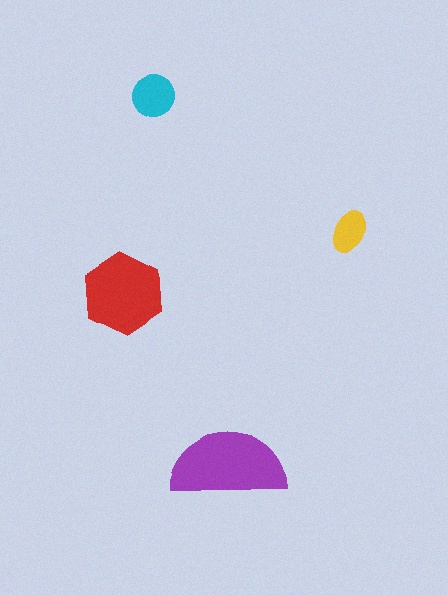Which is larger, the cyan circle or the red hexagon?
The red hexagon.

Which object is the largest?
The purple semicircle.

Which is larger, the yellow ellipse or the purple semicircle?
The purple semicircle.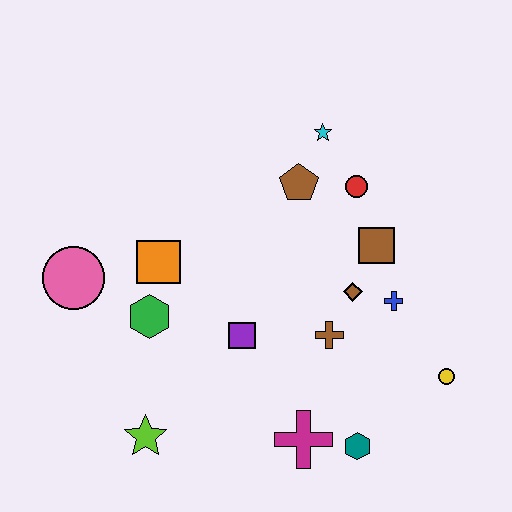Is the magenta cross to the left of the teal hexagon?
Yes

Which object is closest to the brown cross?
The brown diamond is closest to the brown cross.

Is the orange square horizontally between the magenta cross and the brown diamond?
No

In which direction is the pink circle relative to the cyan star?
The pink circle is to the left of the cyan star.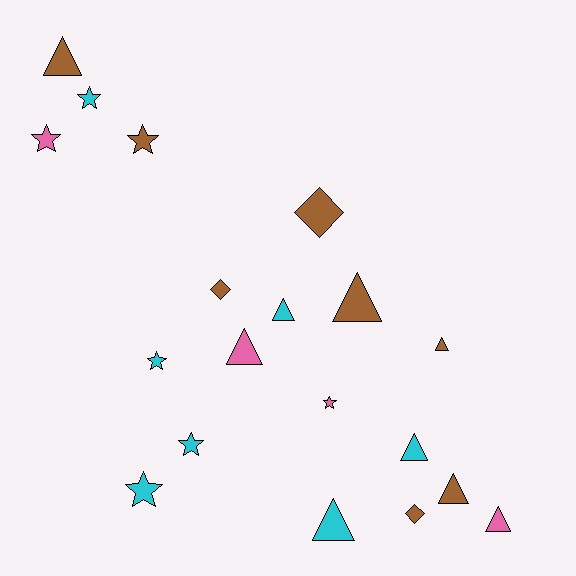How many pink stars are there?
There are 2 pink stars.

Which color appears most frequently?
Brown, with 8 objects.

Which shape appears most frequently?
Triangle, with 9 objects.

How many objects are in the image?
There are 19 objects.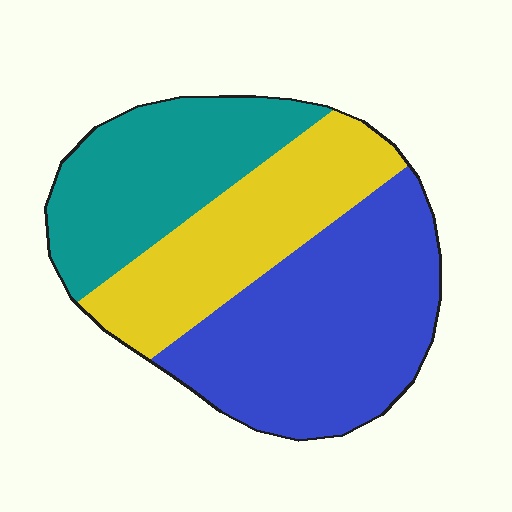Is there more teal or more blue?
Blue.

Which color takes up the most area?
Blue, at roughly 45%.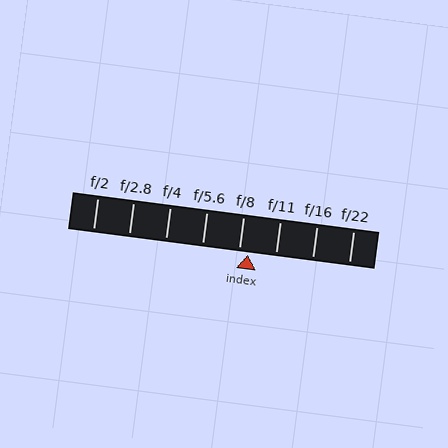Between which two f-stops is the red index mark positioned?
The index mark is between f/8 and f/11.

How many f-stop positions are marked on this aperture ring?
There are 8 f-stop positions marked.